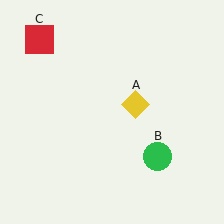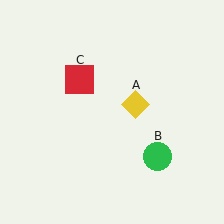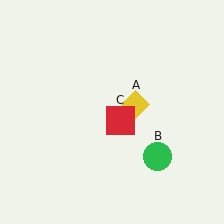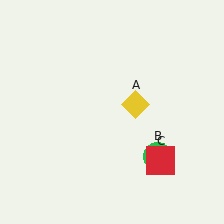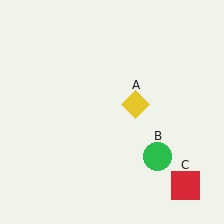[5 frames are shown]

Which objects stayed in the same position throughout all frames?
Yellow diamond (object A) and green circle (object B) remained stationary.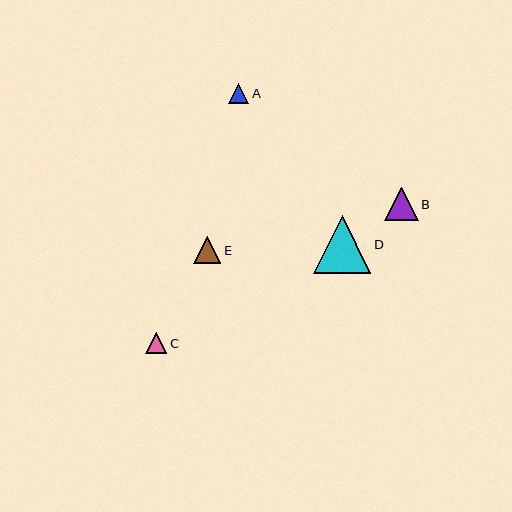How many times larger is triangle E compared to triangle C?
Triangle E is approximately 1.3 times the size of triangle C.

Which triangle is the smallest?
Triangle A is the smallest with a size of approximately 20 pixels.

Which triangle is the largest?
Triangle D is the largest with a size of approximately 57 pixels.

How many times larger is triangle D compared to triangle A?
Triangle D is approximately 2.8 times the size of triangle A.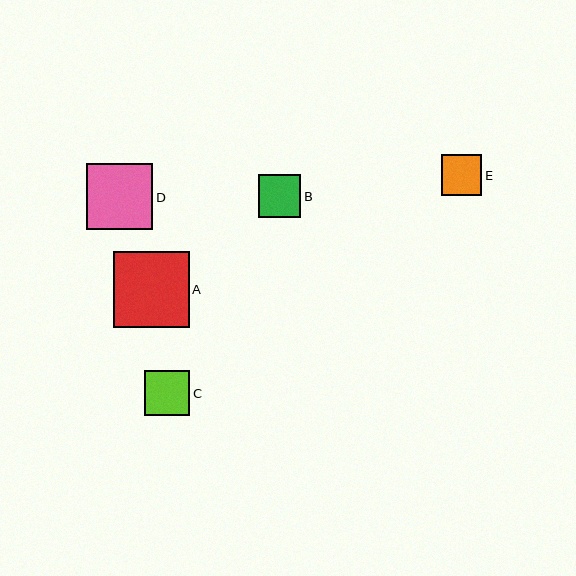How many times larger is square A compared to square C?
Square A is approximately 1.7 times the size of square C.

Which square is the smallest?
Square E is the smallest with a size of approximately 40 pixels.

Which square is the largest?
Square A is the largest with a size of approximately 76 pixels.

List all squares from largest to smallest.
From largest to smallest: A, D, C, B, E.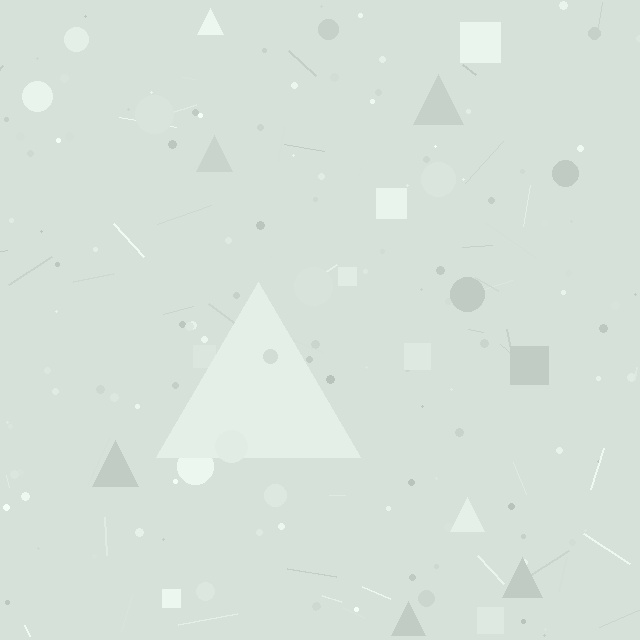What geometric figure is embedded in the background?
A triangle is embedded in the background.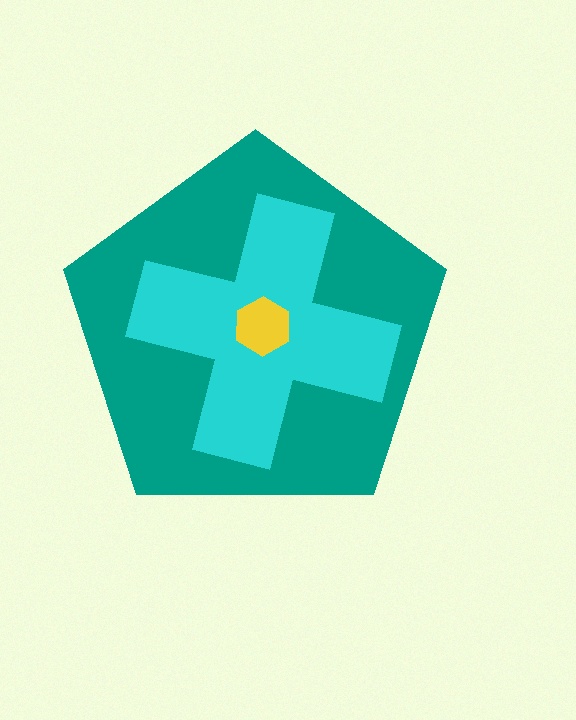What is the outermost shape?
The teal pentagon.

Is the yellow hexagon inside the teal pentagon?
Yes.